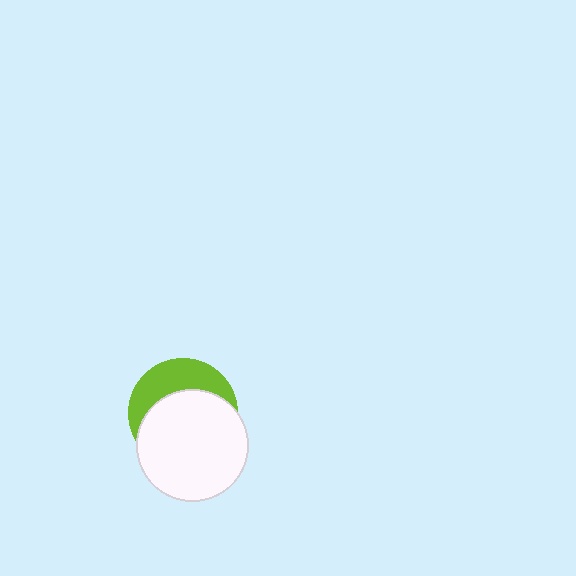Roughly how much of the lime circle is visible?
A small part of it is visible (roughly 37%).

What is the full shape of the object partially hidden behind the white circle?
The partially hidden object is a lime circle.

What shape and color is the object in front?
The object in front is a white circle.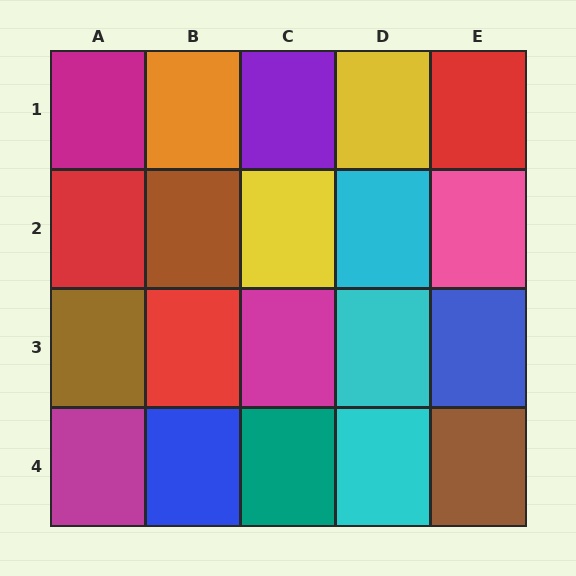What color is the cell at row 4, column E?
Brown.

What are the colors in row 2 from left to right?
Red, brown, yellow, cyan, pink.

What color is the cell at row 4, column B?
Blue.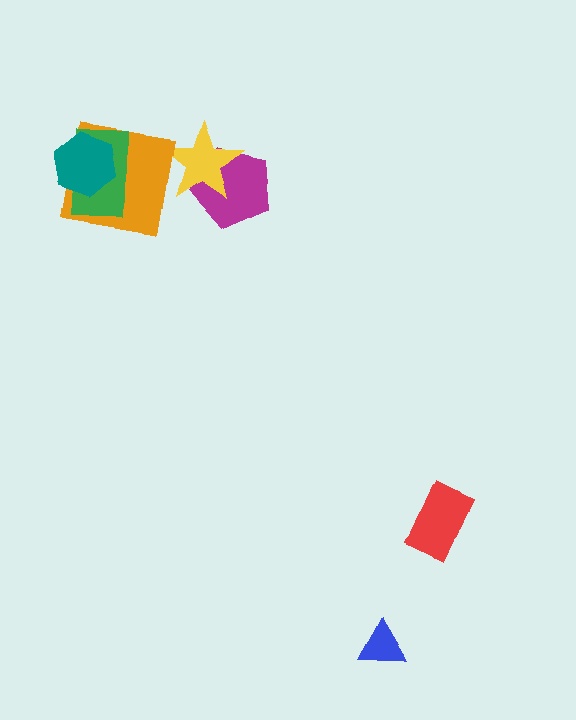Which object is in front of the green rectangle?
The teal hexagon is in front of the green rectangle.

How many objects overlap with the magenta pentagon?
1 object overlaps with the magenta pentagon.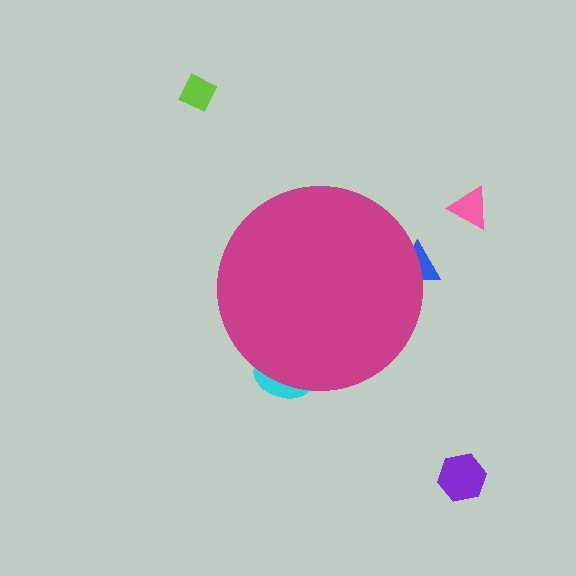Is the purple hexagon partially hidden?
No, the purple hexagon is fully visible.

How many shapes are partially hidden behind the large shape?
2 shapes are partially hidden.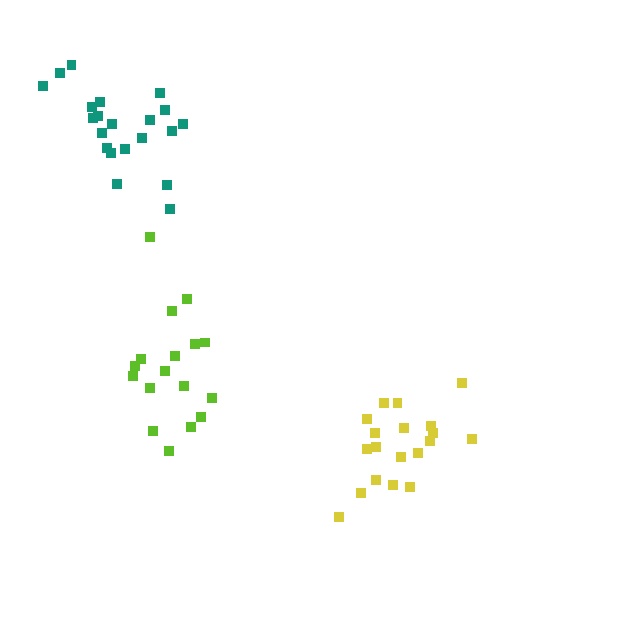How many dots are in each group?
Group 1: 17 dots, Group 2: 19 dots, Group 3: 21 dots (57 total).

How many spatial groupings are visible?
There are 3 spatial groupings.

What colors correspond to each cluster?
The clusters are colored: lime, yellow, teal.